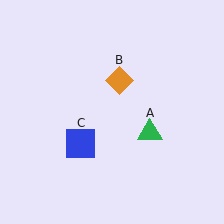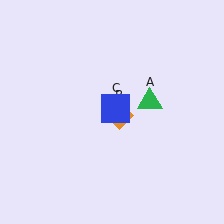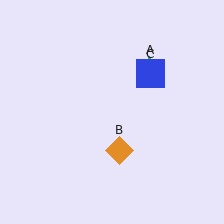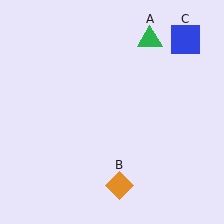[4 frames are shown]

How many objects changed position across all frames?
3 objects changed position: green triangle (object A), orange diamond (object B), blue square (object C).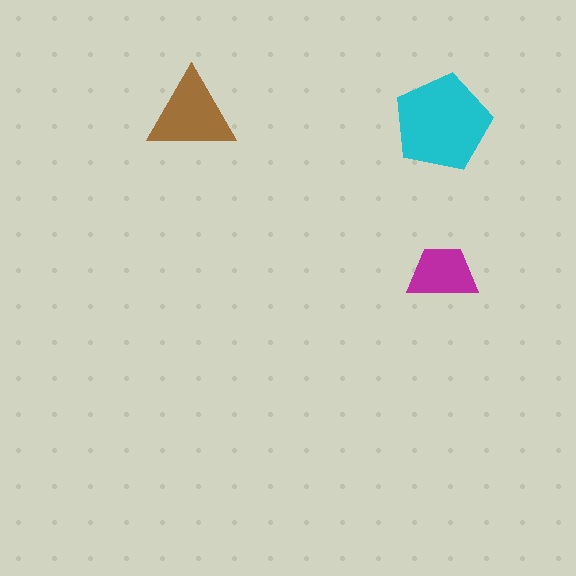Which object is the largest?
The cyan pentagon.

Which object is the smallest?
The magenta trapezoid.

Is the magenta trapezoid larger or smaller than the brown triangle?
Smaller.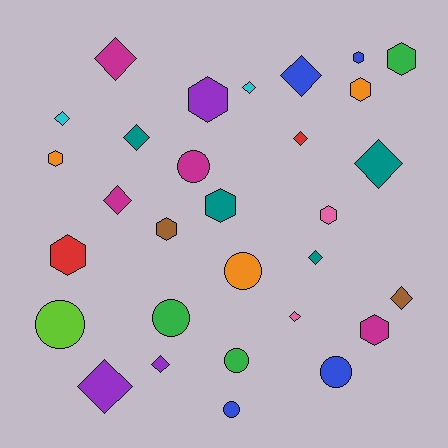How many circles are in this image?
There are 7 circles.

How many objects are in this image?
There are 30 objects.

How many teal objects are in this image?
There are 4 teal objects.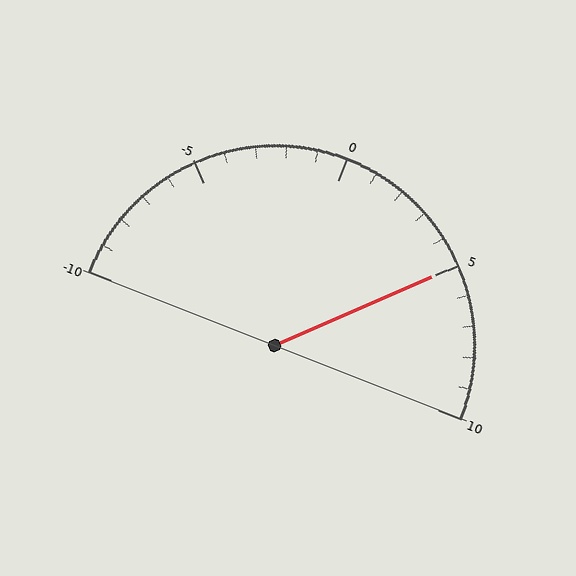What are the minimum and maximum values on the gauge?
The gauge ranges from -10 to 10.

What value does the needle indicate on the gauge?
The needle indicates approximately 5.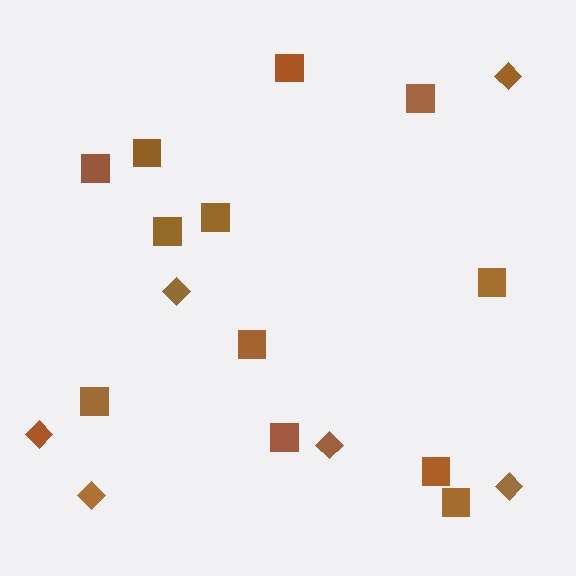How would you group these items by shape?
There are 2 groups: one group of diamonds (6) and one group of squares (12).